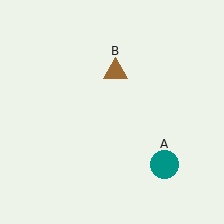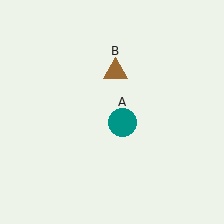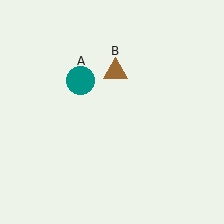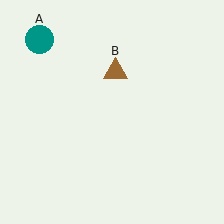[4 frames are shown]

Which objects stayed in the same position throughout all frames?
Brown triangle (object B) remained stationary.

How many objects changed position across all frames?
1 object changed position: teal circle (object A).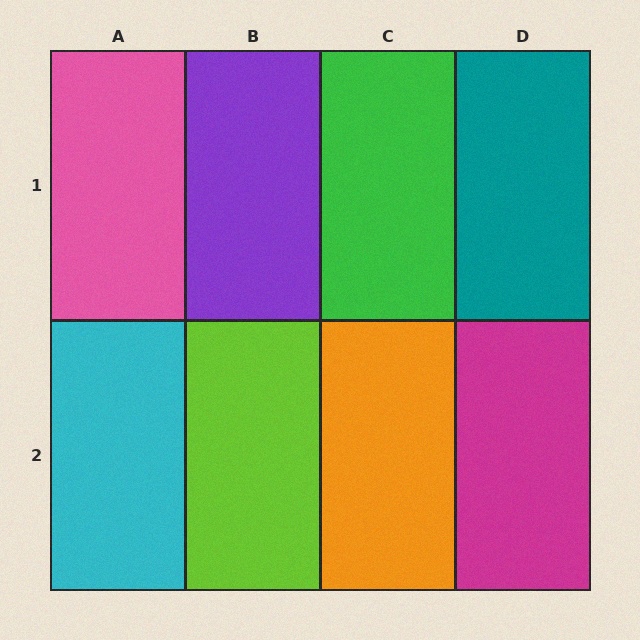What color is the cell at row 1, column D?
Teal.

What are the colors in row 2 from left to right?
Cyan, lime, orange, magenta.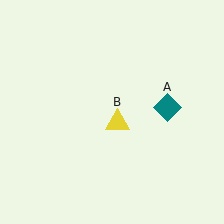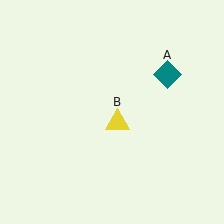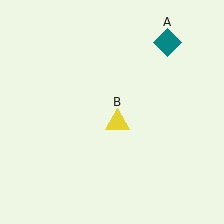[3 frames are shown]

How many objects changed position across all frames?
1 object changed position: teal diamond (object A).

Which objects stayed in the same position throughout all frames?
Yellow triangle (object B) remained stationary.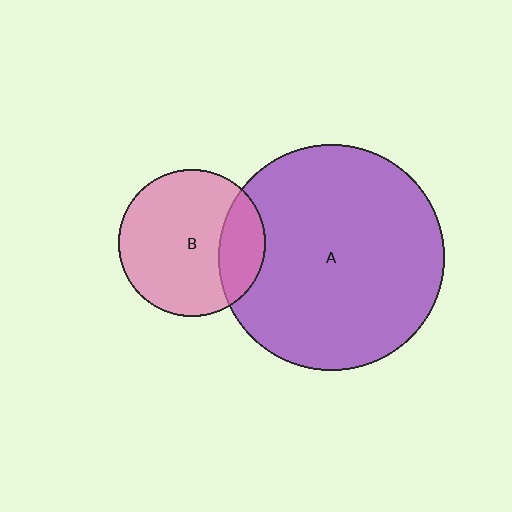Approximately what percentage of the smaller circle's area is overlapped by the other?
Approximately 20%.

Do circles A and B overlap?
Yes.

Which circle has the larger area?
Circle A (purple).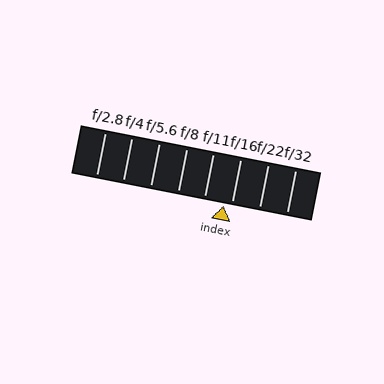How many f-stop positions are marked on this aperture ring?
There are 8 f-stop positions marked.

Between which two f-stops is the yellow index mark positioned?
The index mark is between f/11 and f/16.